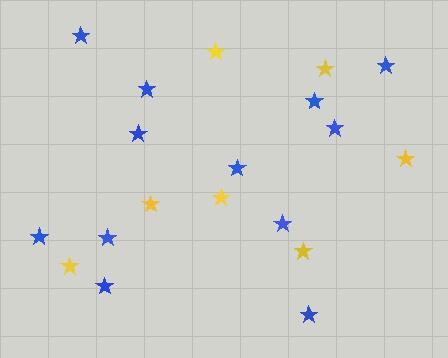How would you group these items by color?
There are 2 groups: one group of yellow stars (7) and one group of blue stars (12).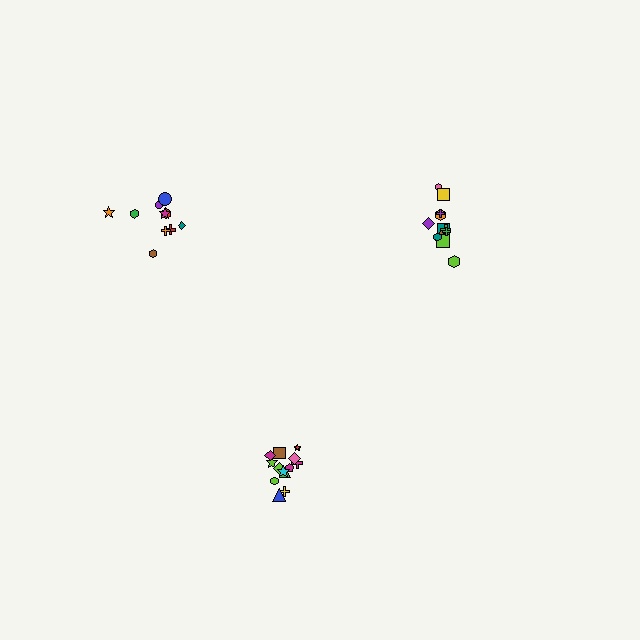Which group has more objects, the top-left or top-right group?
The top-right group.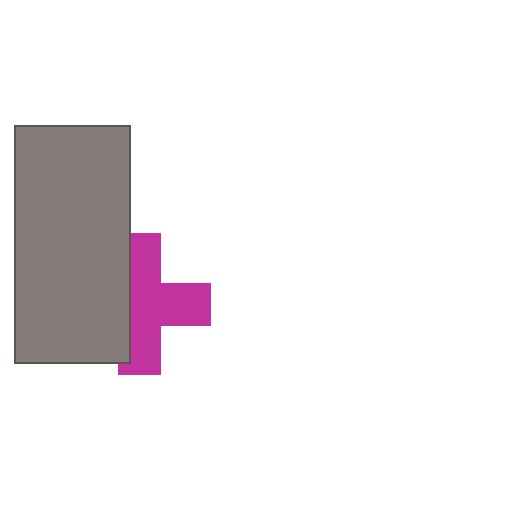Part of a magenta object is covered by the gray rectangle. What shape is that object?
It is a cross.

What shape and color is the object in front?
The object in front is a gray rectangle.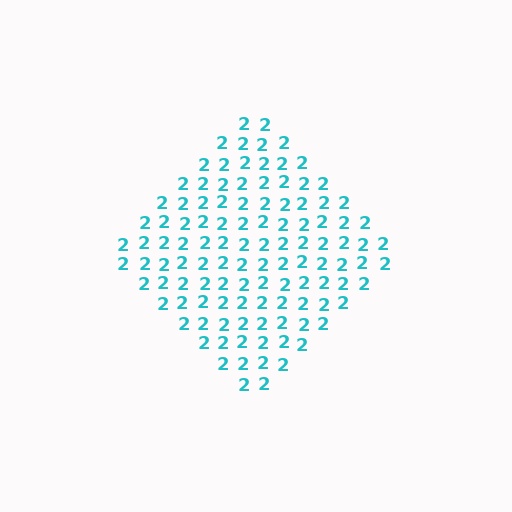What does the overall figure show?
The overall figure shows a diamond.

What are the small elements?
The small elements are digit 2's.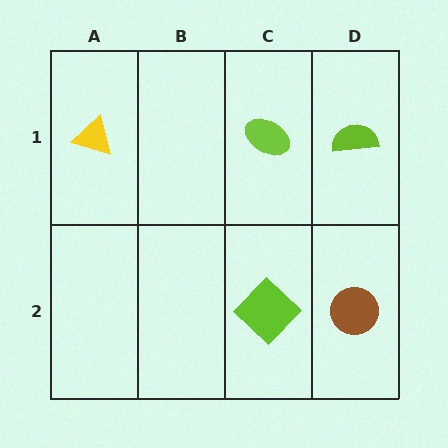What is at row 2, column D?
A brown circle.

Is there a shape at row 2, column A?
No, that cell is empty.